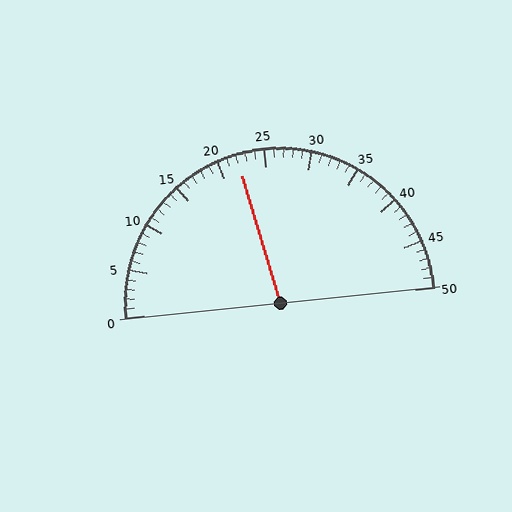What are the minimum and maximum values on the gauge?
The gauge ranges from 0 to 50.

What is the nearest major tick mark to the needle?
The nearest major tick mark is 20.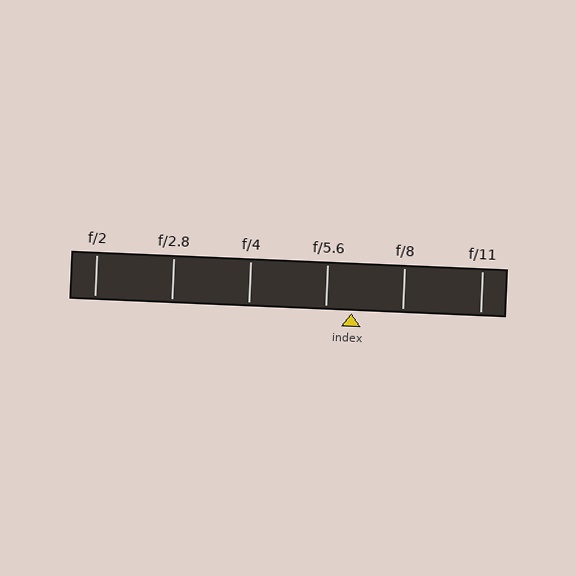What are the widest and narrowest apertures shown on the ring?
The widest aperture shown is f/2 and the narrowest is f/11.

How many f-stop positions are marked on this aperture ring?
There are 6 f-stop positions marked.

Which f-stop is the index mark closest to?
The index mark is closest to f/5.6.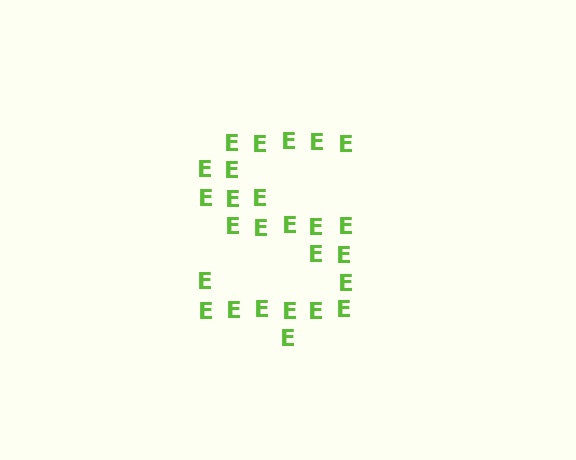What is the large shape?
The large shape is the letter S.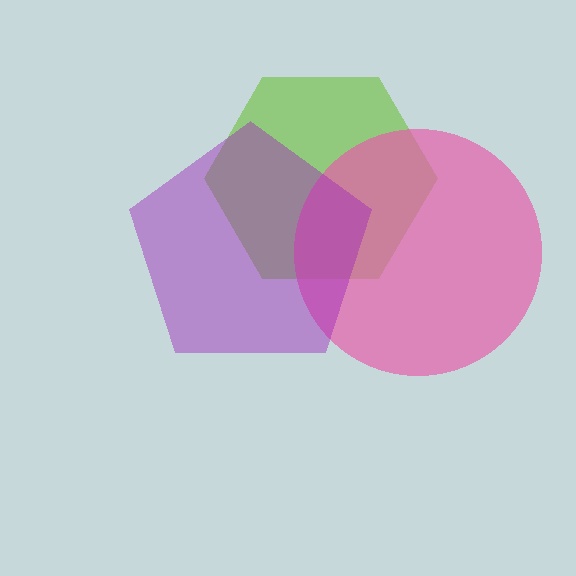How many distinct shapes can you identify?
There are 3 distinct shapes: a lime hexagon, a pink circle, a purple pentagon.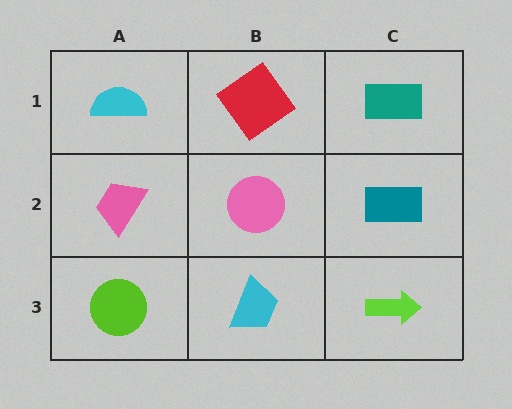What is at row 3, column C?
A lime arrow.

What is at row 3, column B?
A cyan trapezoid.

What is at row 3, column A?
A lime circle.